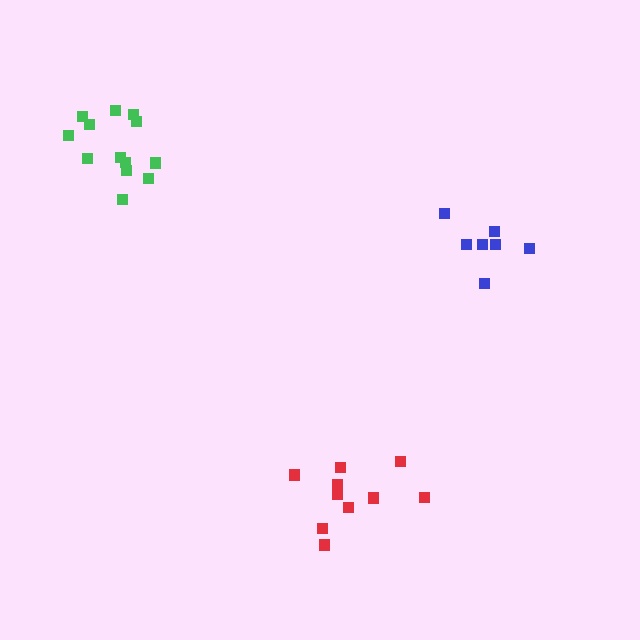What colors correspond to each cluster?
The clusters are colored: red, blue, green.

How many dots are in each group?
Group 1: 10 dots, Group 2: 7 dots, Group 3: 13 dots (30 total).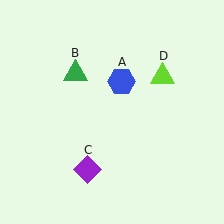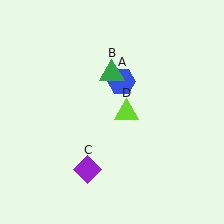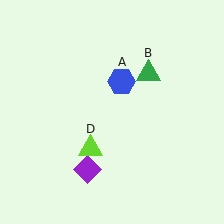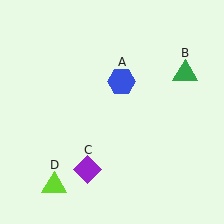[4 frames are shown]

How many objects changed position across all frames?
2 objects changed position: green triangle (object B), lime triangle (object D).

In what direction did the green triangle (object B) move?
The green triangle (object B) moved right.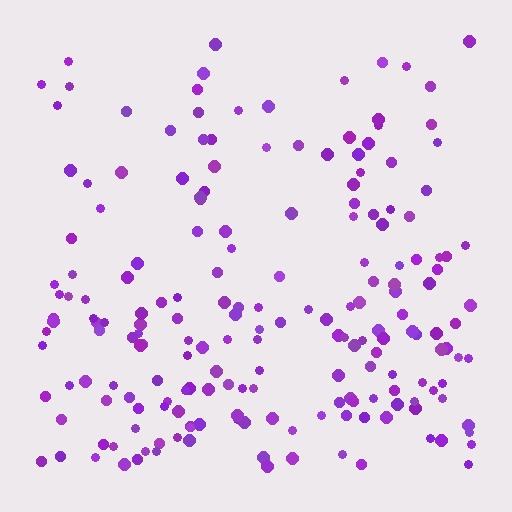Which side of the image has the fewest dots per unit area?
The top.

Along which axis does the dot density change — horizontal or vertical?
Vertical.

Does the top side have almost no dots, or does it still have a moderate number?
Still a moderate number, just noticeably fewer than the bottom.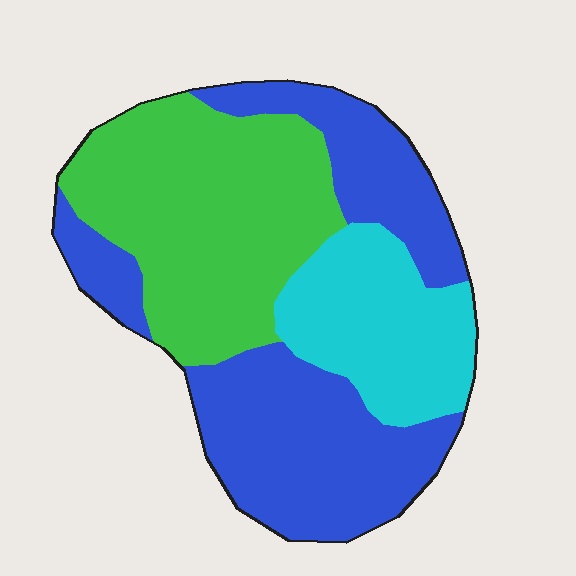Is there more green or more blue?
Blue.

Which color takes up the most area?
Blue, at roughly 45%.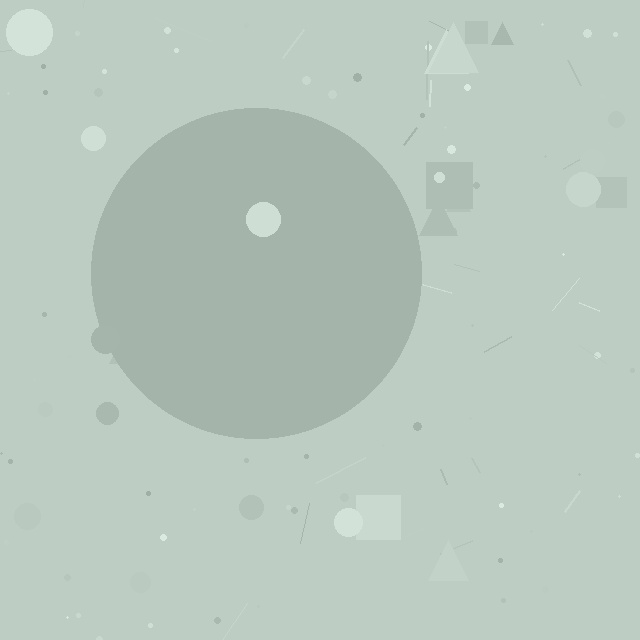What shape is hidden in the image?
A circle is hidden in the image.